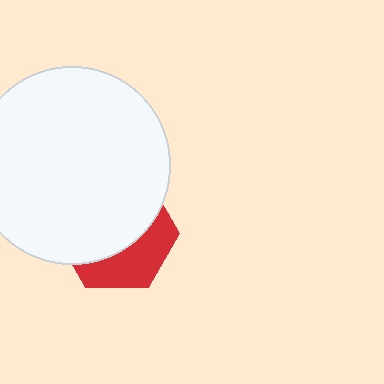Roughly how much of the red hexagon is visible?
A small part of it is visible (roughly 37%).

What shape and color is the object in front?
The object in front is a white circle.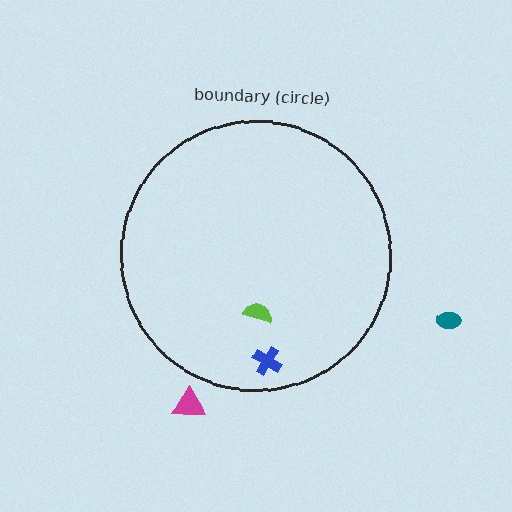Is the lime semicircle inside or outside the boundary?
Inside.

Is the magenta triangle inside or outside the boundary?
Outside.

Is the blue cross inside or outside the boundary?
Inside.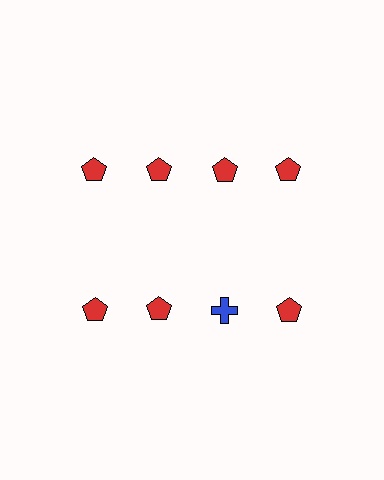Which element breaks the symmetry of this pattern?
The blue cross in the second row, center column breaks the symmetry. All other shapes are red pentagons.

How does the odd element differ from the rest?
It differs in both color (blue instead of red) and shape (cross instead of pentagon).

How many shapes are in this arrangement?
There are 8 shapes arranged in a grid pattern.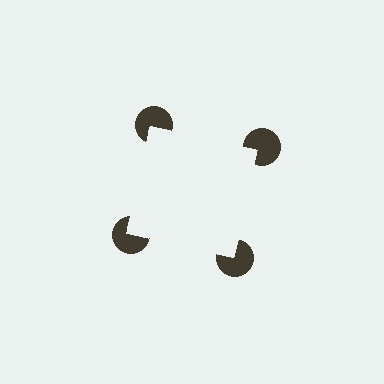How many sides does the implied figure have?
4 sides.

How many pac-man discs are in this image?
There are 4 — one at each vertex of the illusory square.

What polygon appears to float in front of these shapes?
An illusory square — its edges are inferred from the aligned wedge cuts in the pac-man discs, not physically drawn.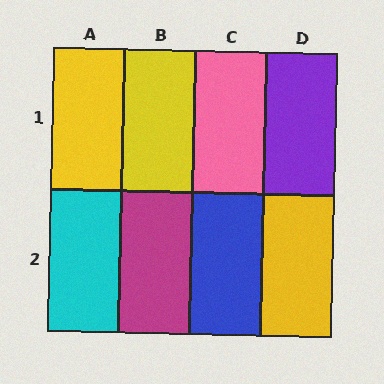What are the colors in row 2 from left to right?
Cyan, magenta, blue, yellow.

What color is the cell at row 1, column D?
Purple.